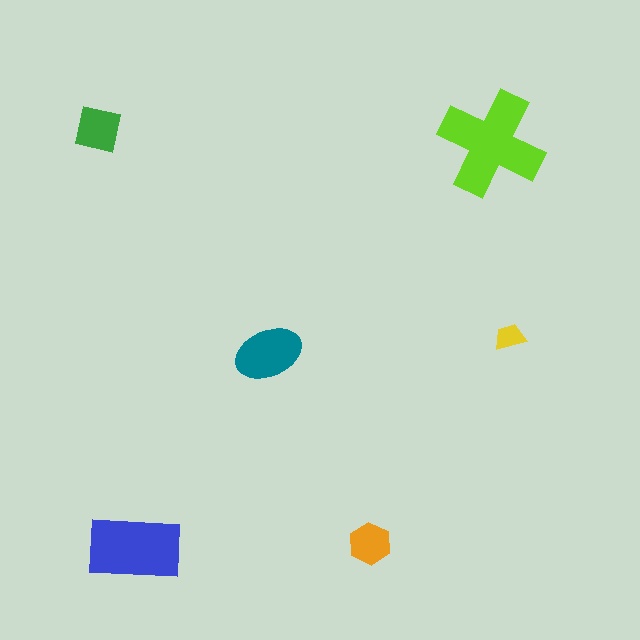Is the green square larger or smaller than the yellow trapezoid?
Larger.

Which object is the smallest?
The yellow trapezoid.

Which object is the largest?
The lime cross.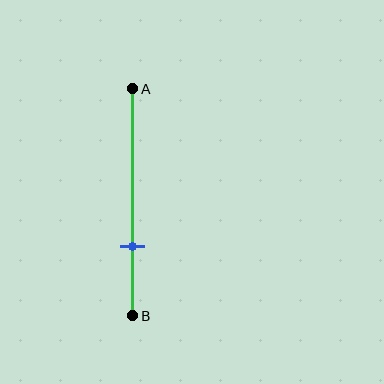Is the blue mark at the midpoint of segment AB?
No, the mark is at about 70% from A, not at the 50% midpoint.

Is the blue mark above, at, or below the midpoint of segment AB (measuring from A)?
The blue mark is below the midpoint of segment AB.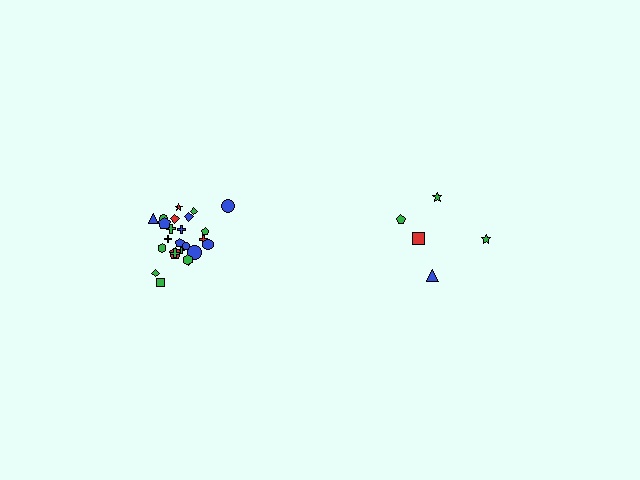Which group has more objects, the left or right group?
The left group.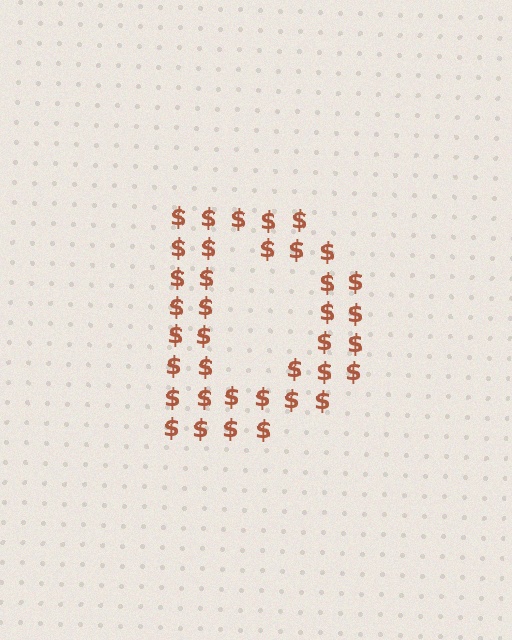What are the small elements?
The small elements are dollar signs.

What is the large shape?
The large shape is the letter D.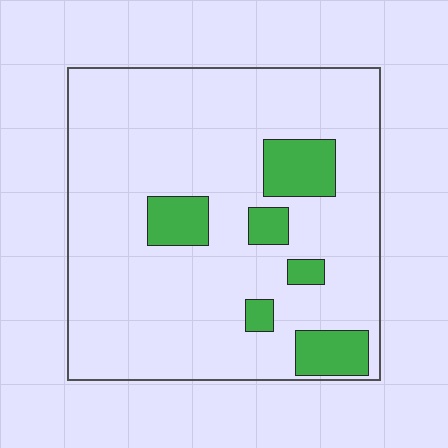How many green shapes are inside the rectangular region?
6.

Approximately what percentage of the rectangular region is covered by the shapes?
Approximately 15%.